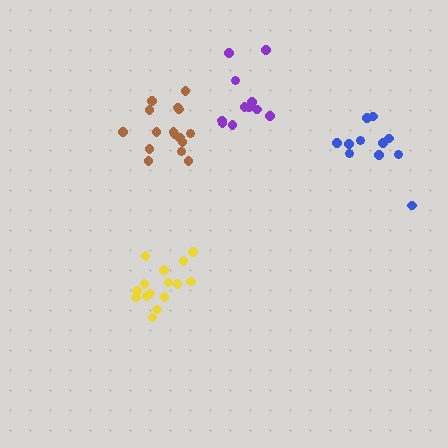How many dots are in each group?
Group 1: 11 dots, Group 2: 11 dots, Group 3: 16 dots, Group 4: 15 dots (53 total).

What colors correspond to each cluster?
The clusters are colored: blue, purple, brown, yellow.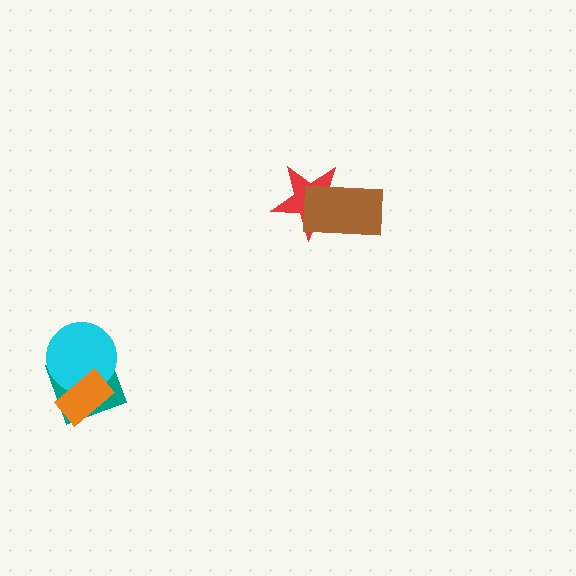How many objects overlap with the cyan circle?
2 objects overlap with the cyan circle.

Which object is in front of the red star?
The brown rectangle is in front of the red star.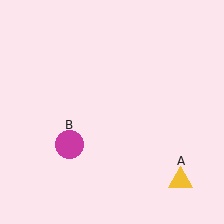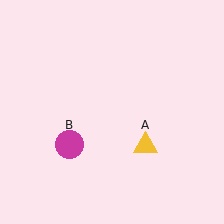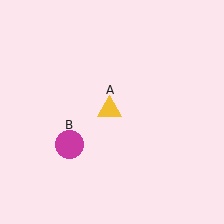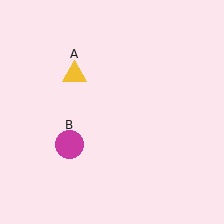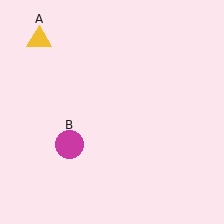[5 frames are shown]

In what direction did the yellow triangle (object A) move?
The yellow triangle (object A) moved up and to the left.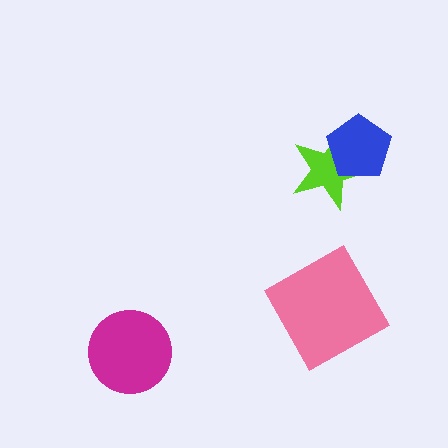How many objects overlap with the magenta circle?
0 objects overlap with the magenta circle.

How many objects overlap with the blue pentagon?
1 object overlaps with the blue pentagon.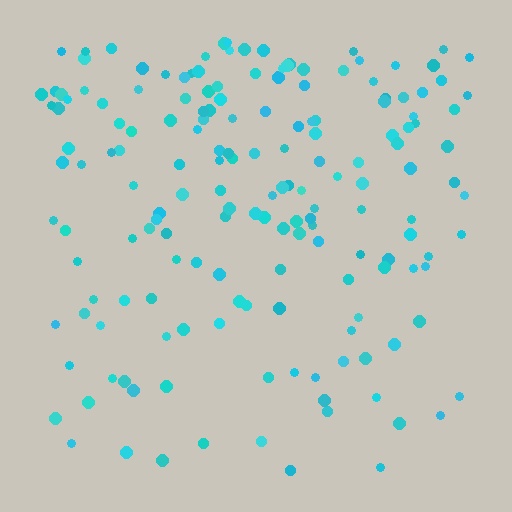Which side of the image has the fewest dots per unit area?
The bottom.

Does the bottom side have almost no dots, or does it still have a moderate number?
Still a moderate number, just noticeably fewer than the top.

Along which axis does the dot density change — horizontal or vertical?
Vertical.